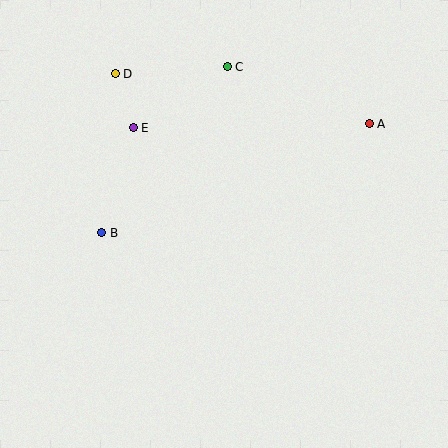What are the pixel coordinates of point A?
Point A is at (369, 124).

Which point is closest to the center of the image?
Point B at (102, 233) is closest to the center.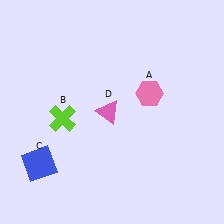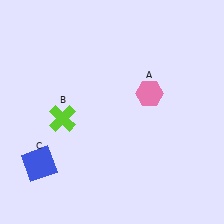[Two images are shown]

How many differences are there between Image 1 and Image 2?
There is 1 difference between the two images.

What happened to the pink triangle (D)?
The pink triangle (D) was removed in Image 2. It was in the top-left area of Image 1.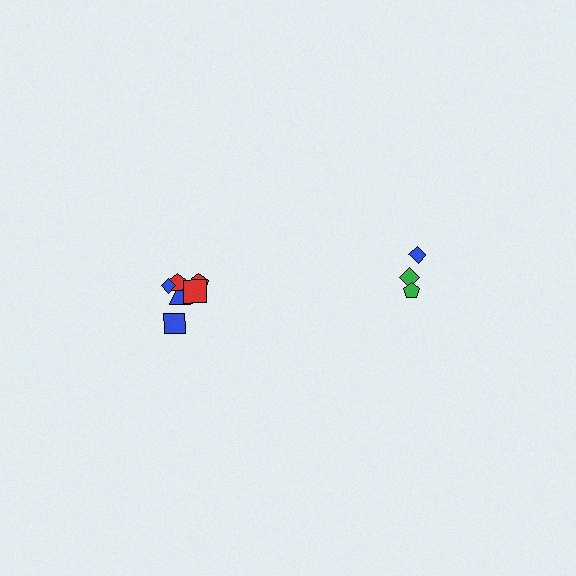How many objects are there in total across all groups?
There are 9 objects.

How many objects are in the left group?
There are 6 objects.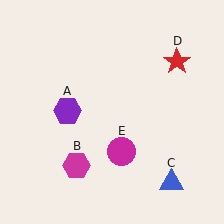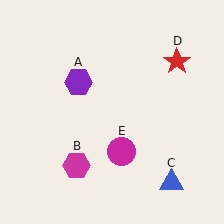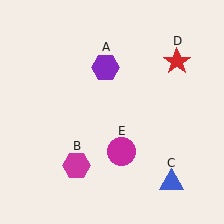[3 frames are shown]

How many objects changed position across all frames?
1 object changed position: purple hexagon (object A).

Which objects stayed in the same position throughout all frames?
Magenta hexagon (object B) and blue triangle (object C) and red star (object D) and magenta circle (object E) remained stationary.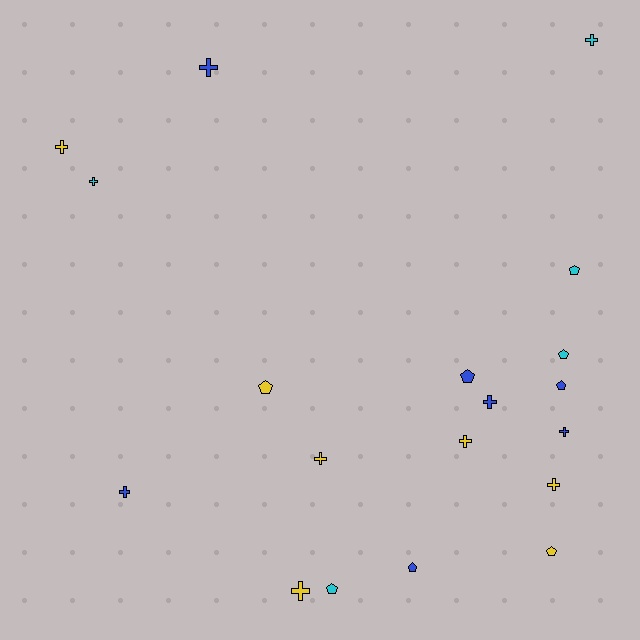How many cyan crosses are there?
There are 2 cyan crosses.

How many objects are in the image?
There are 19 objects.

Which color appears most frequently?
Yellow, with 7 objects.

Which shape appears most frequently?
Cross, with 11 objects.